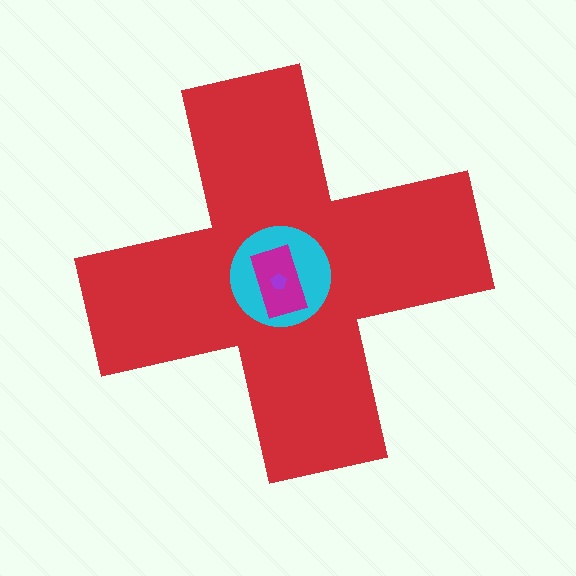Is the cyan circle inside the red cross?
Yes.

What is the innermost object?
The purple pentagon.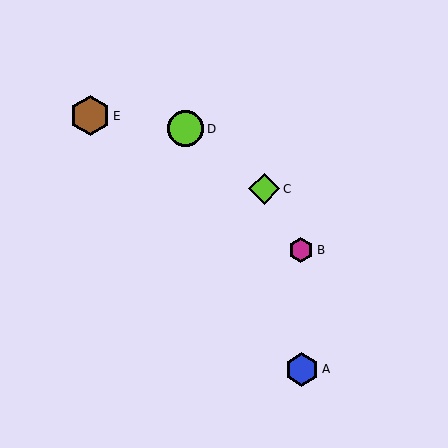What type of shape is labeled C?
Shape C is a lime diamond.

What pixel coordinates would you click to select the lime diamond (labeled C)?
Click at (264, 189) to select the lime diamond C.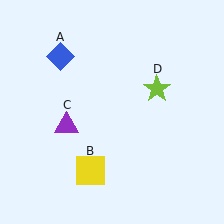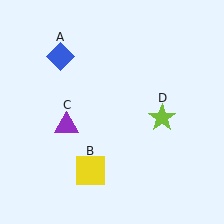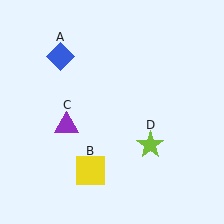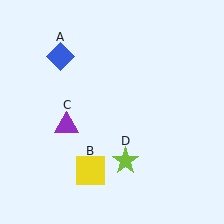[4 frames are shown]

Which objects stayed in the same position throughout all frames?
Blue diamond (object A) and yellow square (object B) and purple triangle (object C) remained stationary.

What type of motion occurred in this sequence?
The lime star (object D) rotated clockwise around the center of the scene.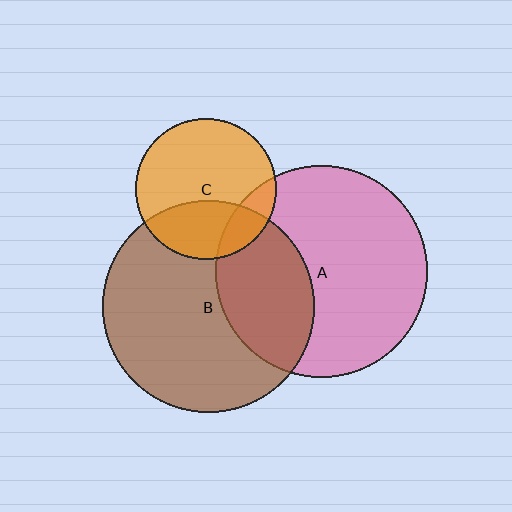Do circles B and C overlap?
Yes.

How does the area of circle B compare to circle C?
Approximately 2.3 times.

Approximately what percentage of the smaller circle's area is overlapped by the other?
Approximately 35%.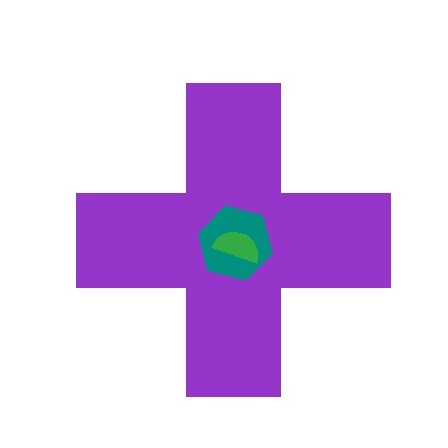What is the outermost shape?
The purple cross.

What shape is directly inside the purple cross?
The teal hexagon.